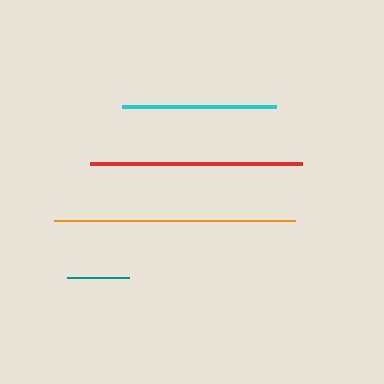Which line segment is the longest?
The orange line is the longest at approximately 241 pixels.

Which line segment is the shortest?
The teal line is the shortest at approximately 62 pixels.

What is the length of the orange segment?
The orange segment is approximately 241 pixels long.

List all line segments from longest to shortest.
From longest to shortest: orange, red, cyan, teal.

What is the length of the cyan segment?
The cyan segment is approximately 155 pixels long.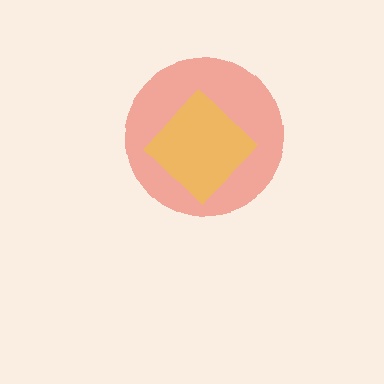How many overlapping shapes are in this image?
There are 2 overlapping shapes in the image.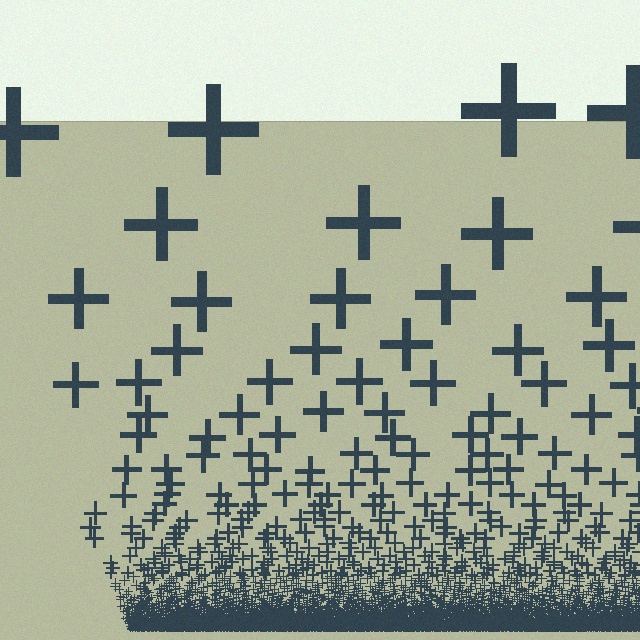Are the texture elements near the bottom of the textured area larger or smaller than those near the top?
Smaller. The gradient is inverted — elements near the bottom are smaller and denser.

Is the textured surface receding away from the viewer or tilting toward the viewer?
The surface appears to tilt toward the viewer. Texture elements get larger and sparser toward the top.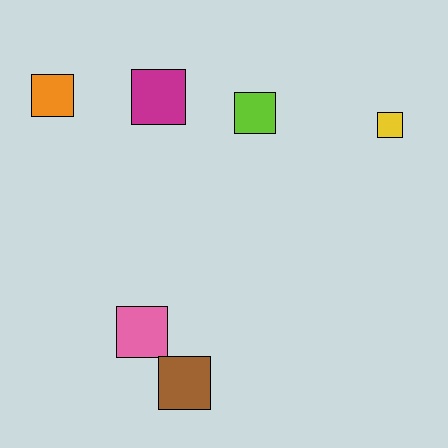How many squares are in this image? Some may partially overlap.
There are 6 squares.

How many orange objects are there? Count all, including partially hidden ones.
There is 1 orange object.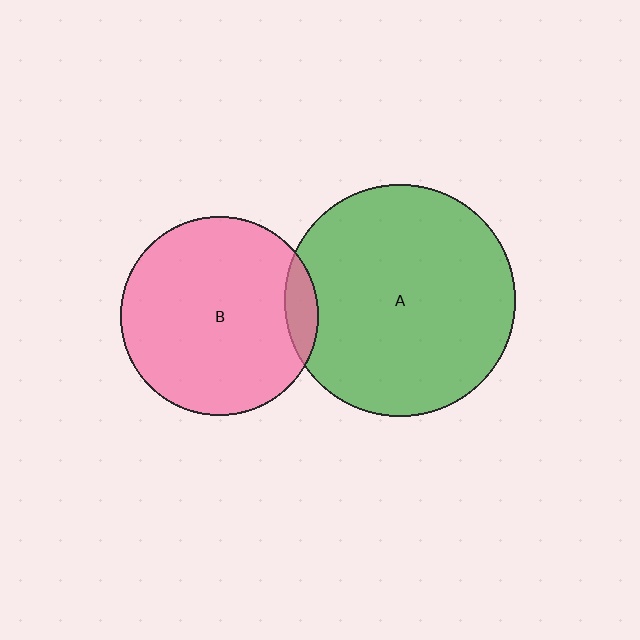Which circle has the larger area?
Circle A (green).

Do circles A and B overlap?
Yes.